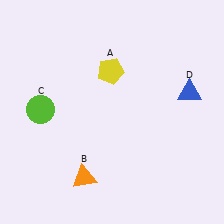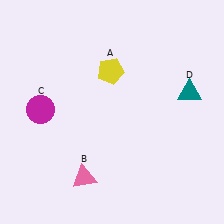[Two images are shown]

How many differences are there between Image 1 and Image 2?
There are 3 differences between the two images.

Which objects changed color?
B changed from orange to pink. C changed from lime to magenta. D changed from blue to teal.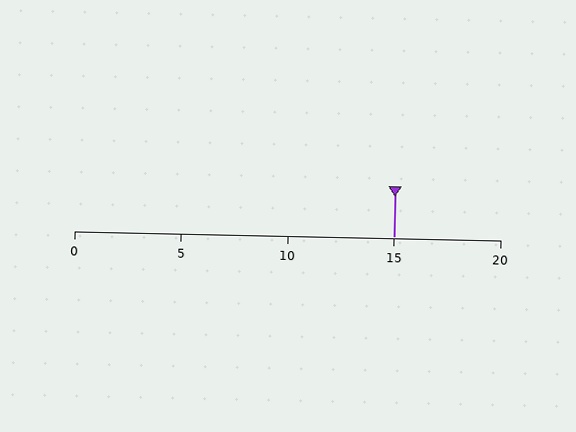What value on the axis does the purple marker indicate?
The marker indicates approximately 15.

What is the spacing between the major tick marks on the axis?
The major ticks are spaced 5 apart.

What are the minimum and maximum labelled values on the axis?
The axis runs from 0 to 20.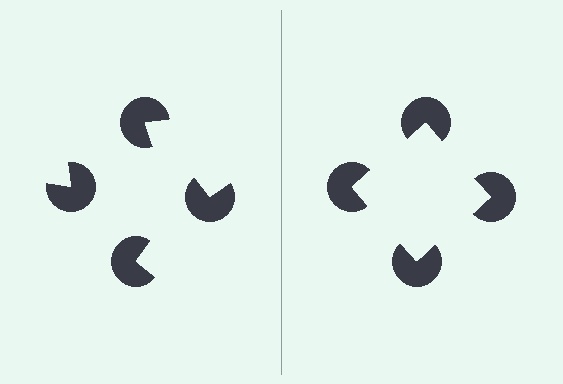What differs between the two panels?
The pac-man discs are positioned identically on both sides; only the wedge orientations differ. On the right they align to a square; on the left they are misaligned.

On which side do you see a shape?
An illusory square appears on the right side. On the left side the wedge cuts are rotated, so no coherent shape forms.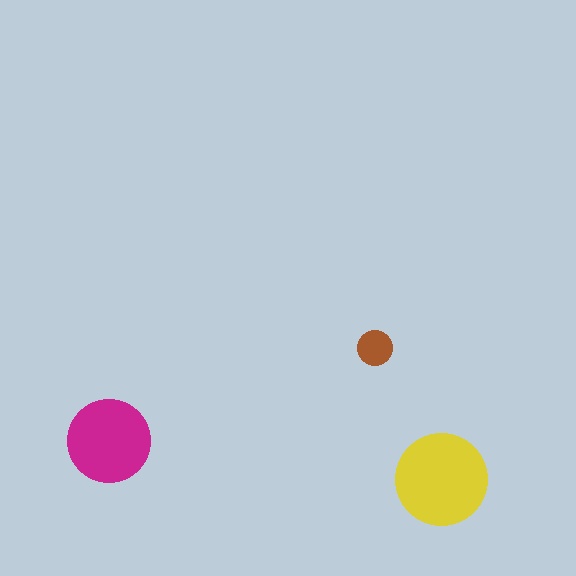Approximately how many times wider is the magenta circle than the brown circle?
About 2.5 times wider.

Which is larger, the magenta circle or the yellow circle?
The yellow one.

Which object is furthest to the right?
The yellow circle is rightmost.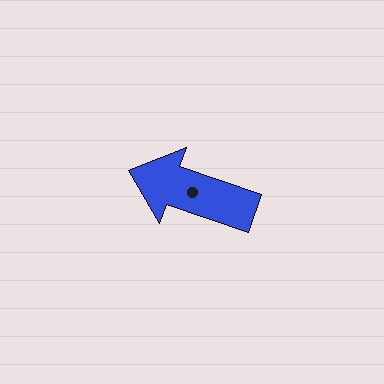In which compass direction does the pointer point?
West.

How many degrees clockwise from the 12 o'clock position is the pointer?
Approximately 289 degrees.